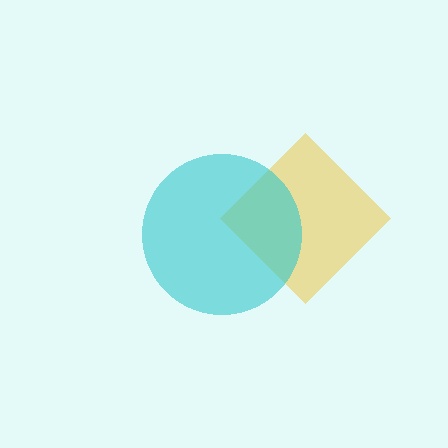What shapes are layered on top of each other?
The layered shapes are: a yellow diamond, a cyan circle.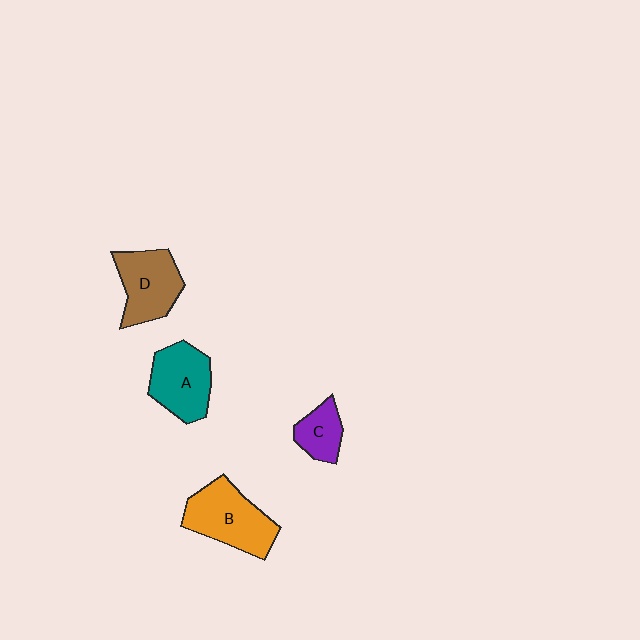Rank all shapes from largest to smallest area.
From largest to smallest: B (orange), A (teal), D (brown), C (purple).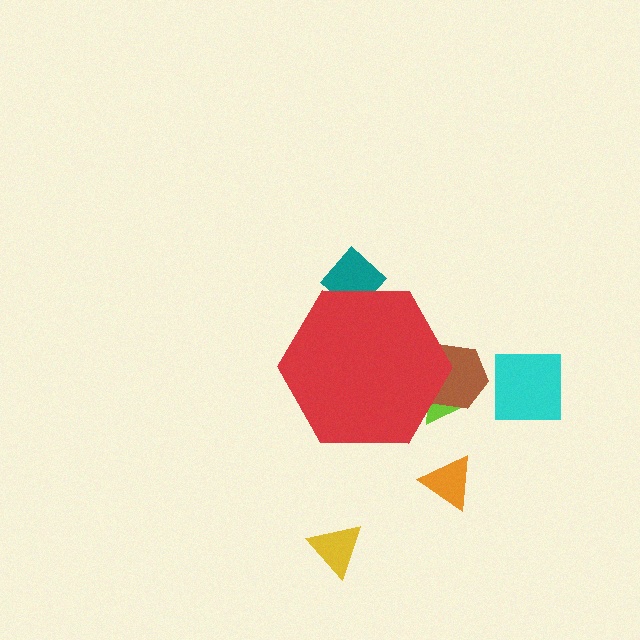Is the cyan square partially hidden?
No, the cyan square is fully visible.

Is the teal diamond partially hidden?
Yes, the teal diamond is partially hidden behind the red hexagon.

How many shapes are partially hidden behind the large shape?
3 shapes are partially hidden.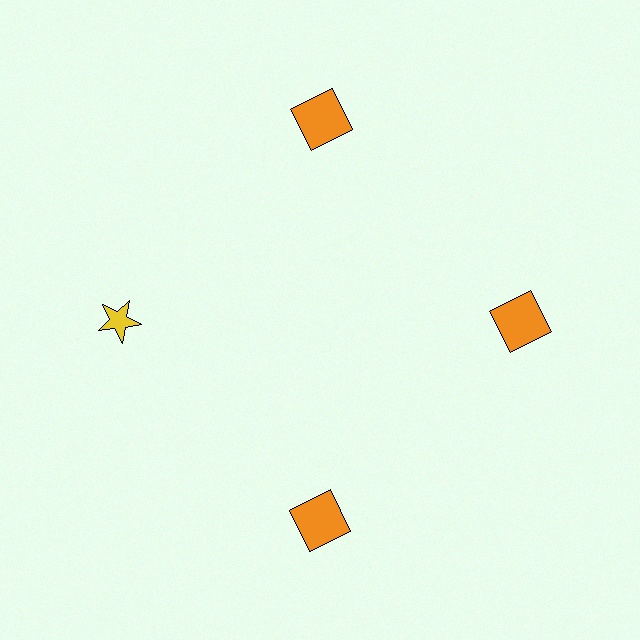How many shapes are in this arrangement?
There are 4 shapes arranged in a ring pattern.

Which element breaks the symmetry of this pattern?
The yellow star at roughly the 9 o'clock position breaks the symmetry. All other shapes are orange squares.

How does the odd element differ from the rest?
It differs in both color (yellow instead of orange) and shape (star instead of square).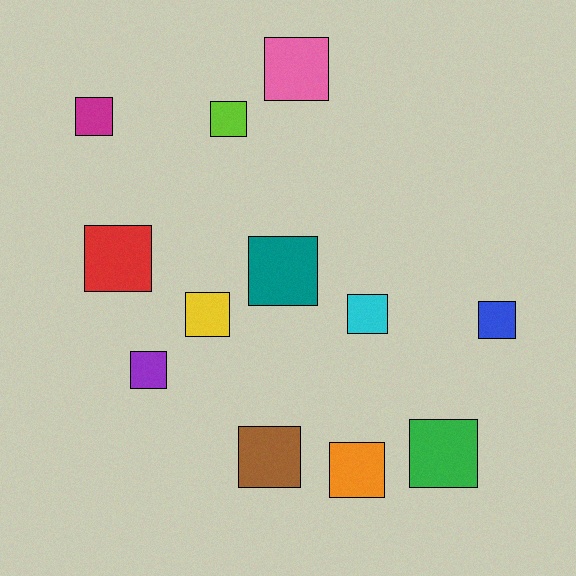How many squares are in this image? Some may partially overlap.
There are 12 squares.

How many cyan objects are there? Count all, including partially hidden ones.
There is 1 cyan object.